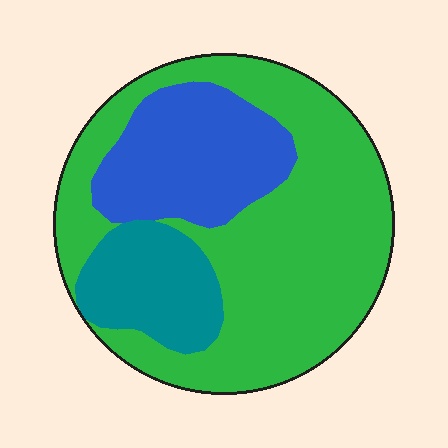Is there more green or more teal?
Green.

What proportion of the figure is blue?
Blue covers 23% of the figure.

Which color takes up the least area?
Teal, at roughly 15%.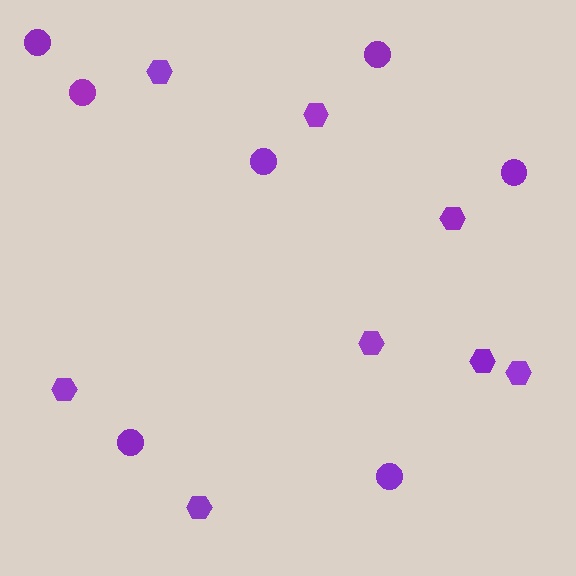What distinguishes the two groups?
There are 2 groups: one group of hexagons (8) and one group of circles (7).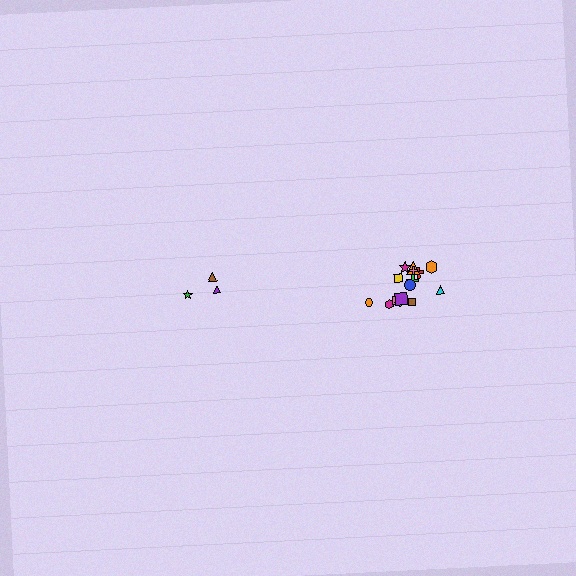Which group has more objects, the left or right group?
The right group.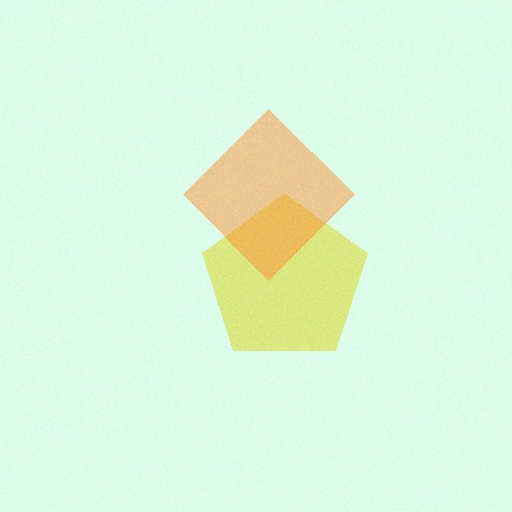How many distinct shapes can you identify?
There are 2 distinct shapes: a yellow pentagon, an orange diamond.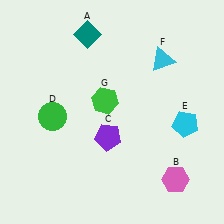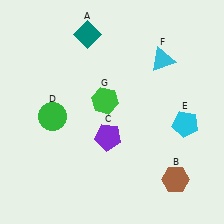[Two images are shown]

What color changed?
The hexagon (B) changed from pink in Image 1 to brown in Image 2.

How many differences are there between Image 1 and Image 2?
There is 1 difference between the two images.